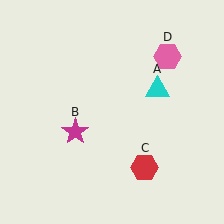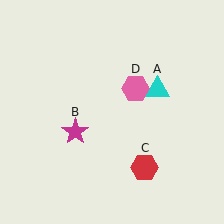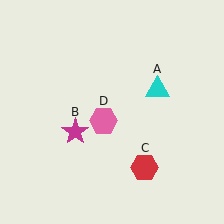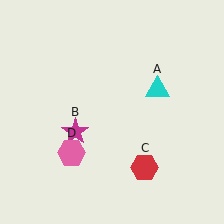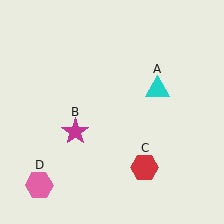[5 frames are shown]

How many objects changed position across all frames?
1 object changed position: pink hexagon (object D).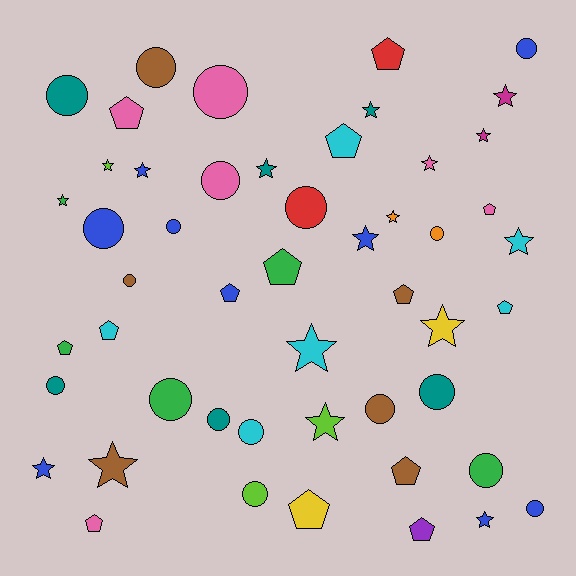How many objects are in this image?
There are 50 objects.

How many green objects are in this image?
There are 5 green objects.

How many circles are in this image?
There are 19 circles.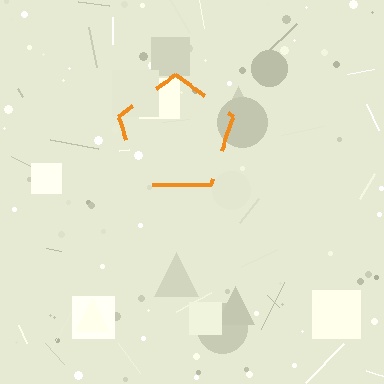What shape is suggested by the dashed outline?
The dashed outline suggests a pentagon.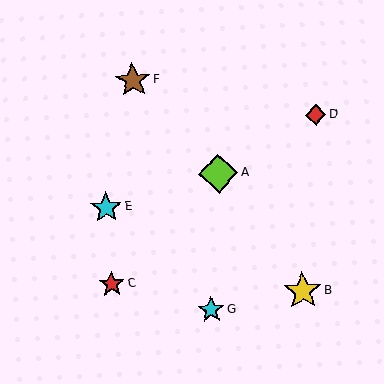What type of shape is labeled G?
Shape G is a cyan star.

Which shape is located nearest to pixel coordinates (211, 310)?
The cyan star (labeled G) at (211, 310) is nearest to that location.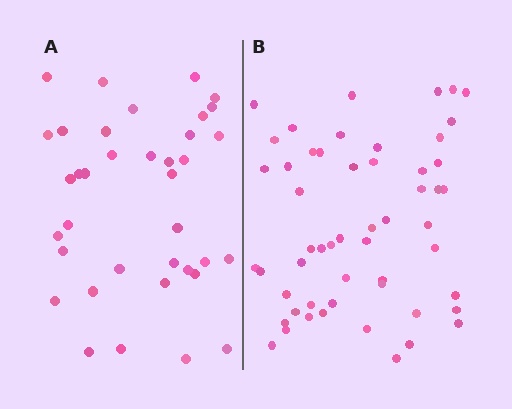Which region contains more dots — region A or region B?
Region B (the right region) has more dots.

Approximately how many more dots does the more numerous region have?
Region B has approximately 15 more dots than region A.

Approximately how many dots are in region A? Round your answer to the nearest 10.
About 40 dots. (The exact count is 37, which rounds to 40.)